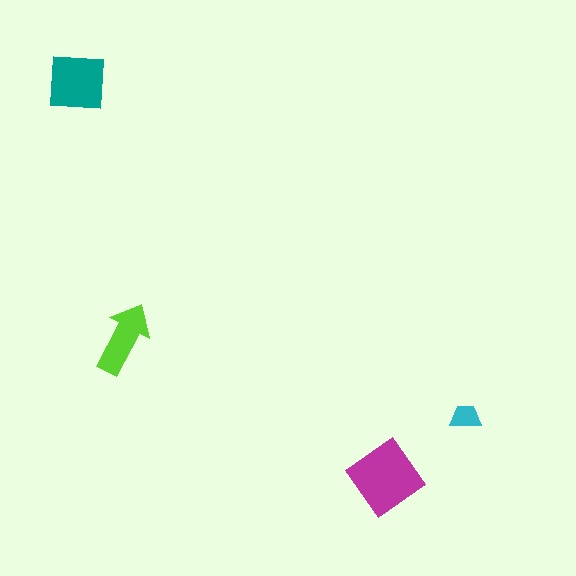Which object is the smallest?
The cyan trapezoid.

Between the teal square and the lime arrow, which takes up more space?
The teal square.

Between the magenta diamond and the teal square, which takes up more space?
The magenta diamond.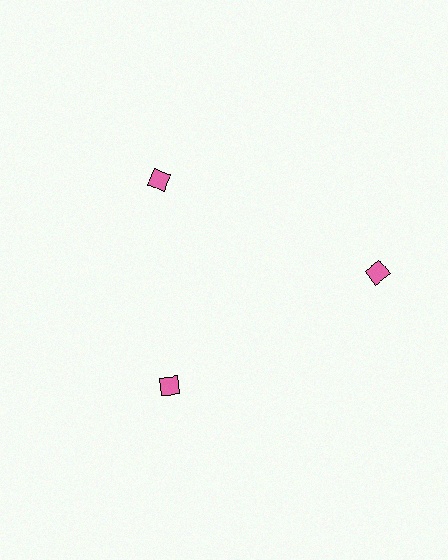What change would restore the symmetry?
The symmetry would be restored by moving it inward, back onto the ring so that all 3 diamonds sit at equal angles and equal distance from the center.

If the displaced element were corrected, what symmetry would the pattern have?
It would have 3-fold rotational symmetry — the pattern would map onto itself every 120 degrees.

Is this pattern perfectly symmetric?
No. The 3 pink diamonds are arranged in a ring, but one element near the 3 o'clock position is pushed outward from the center, breaking the 3-fold rotational symmetry.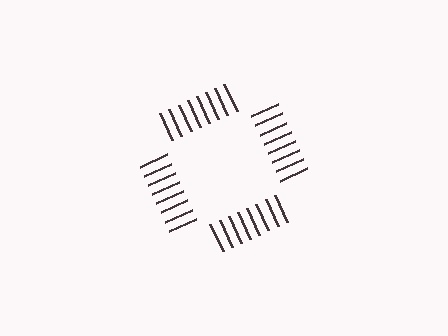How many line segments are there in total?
32 — 8 along each of the 4 edges.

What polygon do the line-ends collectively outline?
An illusory square — the line segments terminate on its edges but no continuous stroke is drawn.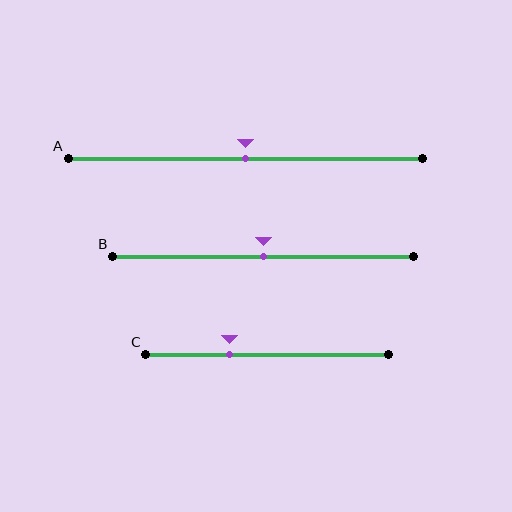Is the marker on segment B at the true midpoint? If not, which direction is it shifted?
Yes, the marker on segment B is at the true midpoint.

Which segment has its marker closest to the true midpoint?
Segment A has its marker closest to the true midpoint.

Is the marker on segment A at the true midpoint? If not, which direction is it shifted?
Yes, the marker on segment A is at the true midpoint.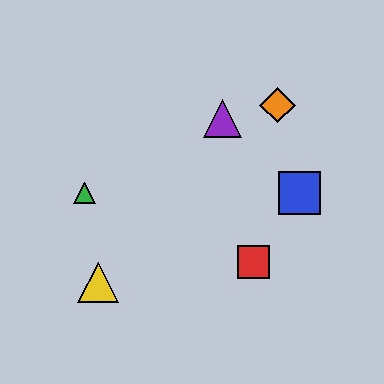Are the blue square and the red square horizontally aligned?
No, the blue square is at y≈193 and the red square is at y≈262.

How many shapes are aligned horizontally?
2 shapes (the blue square, the green triangle) are aligned horizontally.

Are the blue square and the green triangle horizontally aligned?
Yes, both are at y≈193.